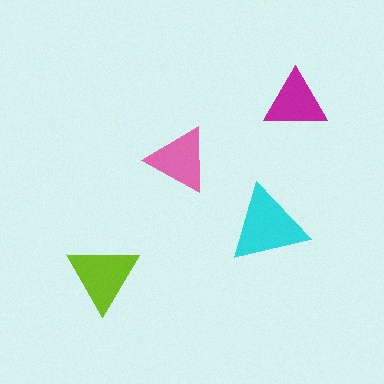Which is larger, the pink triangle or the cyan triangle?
The cyan one.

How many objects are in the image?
There are 4 objects in the image.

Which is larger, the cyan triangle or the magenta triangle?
The cyan one.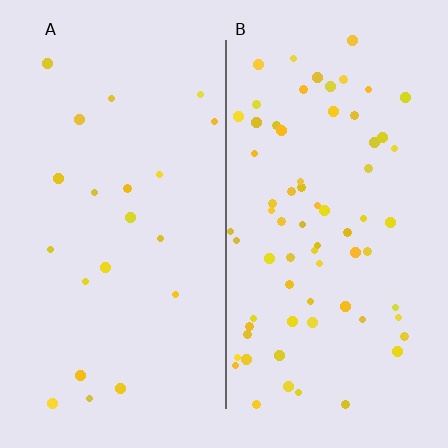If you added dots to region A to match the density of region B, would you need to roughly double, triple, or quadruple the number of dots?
Approximately triple.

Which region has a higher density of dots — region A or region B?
B (the right).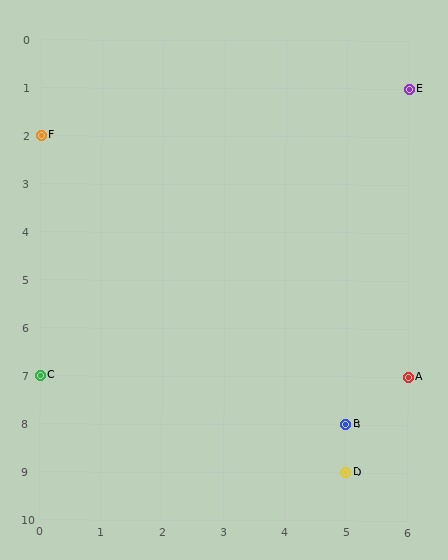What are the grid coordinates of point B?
Point B is at grid coordinates (5, 8).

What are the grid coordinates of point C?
Point C is at grid coordinates (0, 7).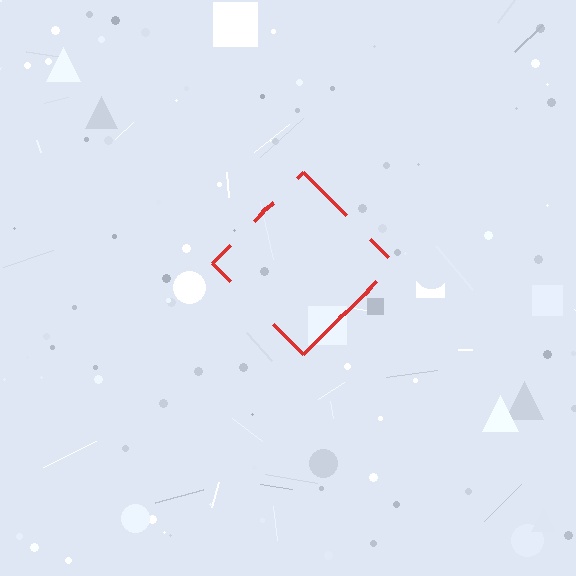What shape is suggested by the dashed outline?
The dashed outline suggests a diamond.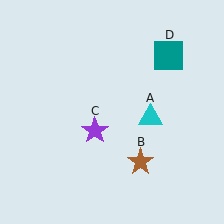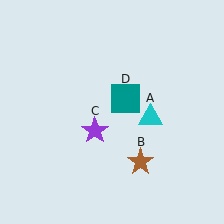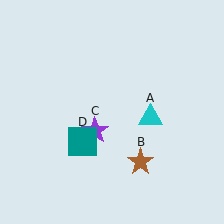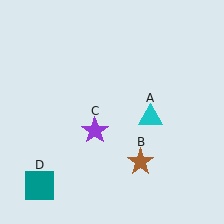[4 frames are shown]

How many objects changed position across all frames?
1 object changed position: teal square (object D).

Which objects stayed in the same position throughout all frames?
Cyan triangle (object A) and brown star (object B) and purple star (object C) remained stationary.